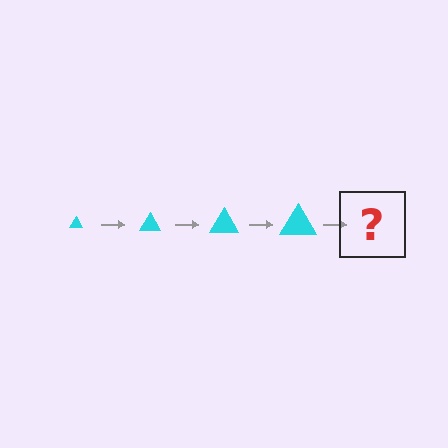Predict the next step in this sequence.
The next step is a cyan triangle, larger than the previous one.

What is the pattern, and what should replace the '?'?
The pattern is that the triangle gets progressively larger each step. The '?' should be a cyan triangle, larger than the previous one.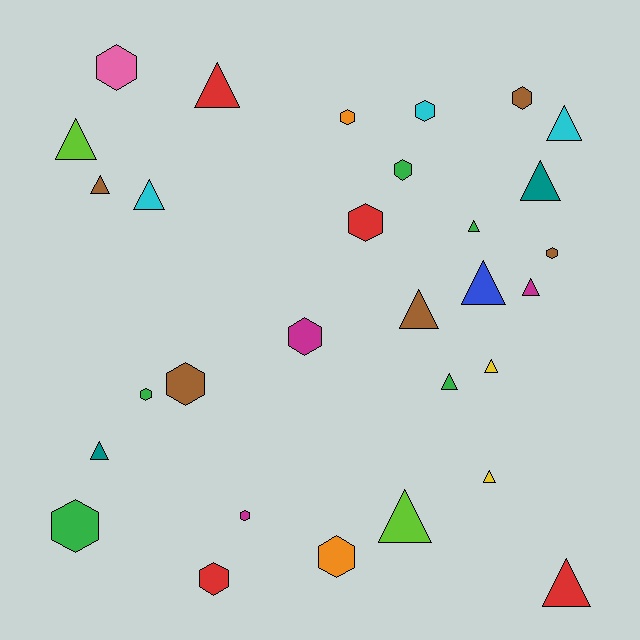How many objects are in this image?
There are 30 objects.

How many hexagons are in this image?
There are 14 hexagons.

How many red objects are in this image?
There are 4 red objects.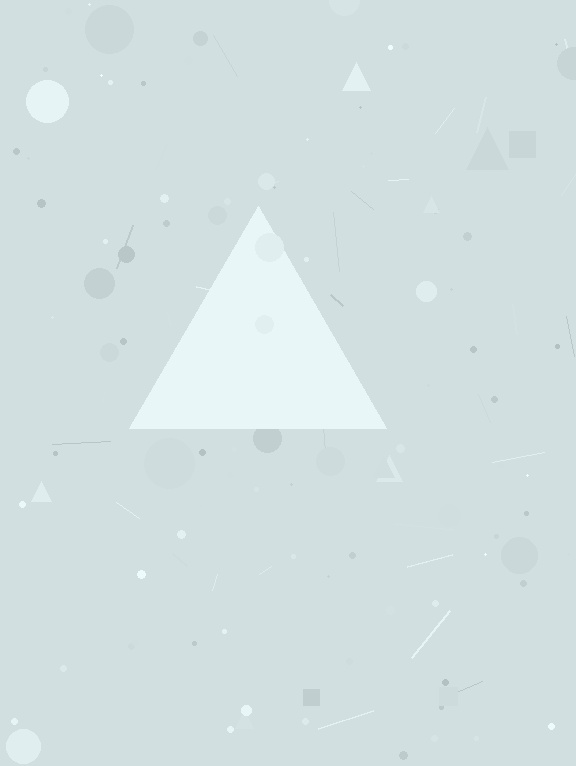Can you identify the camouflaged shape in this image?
The camouflaged shape is a triangle.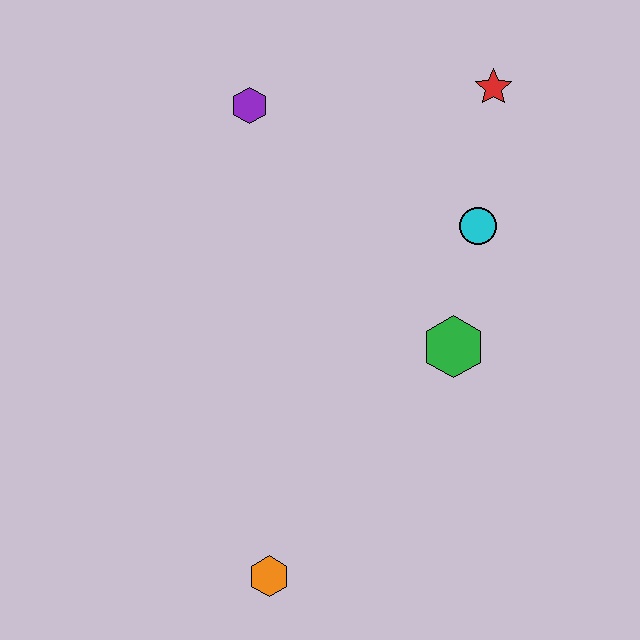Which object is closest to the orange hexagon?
The green hexagon is closest to the orange hexagon.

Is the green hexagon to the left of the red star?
Yes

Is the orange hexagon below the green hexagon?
Yes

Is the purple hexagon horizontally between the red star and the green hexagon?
No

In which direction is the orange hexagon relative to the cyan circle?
The orange hexagon is below the cyan circle.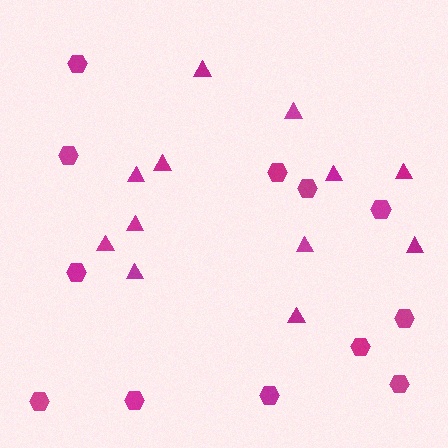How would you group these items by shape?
There are 2 groups: one group of triangles (12) and one group of hexagons (12).